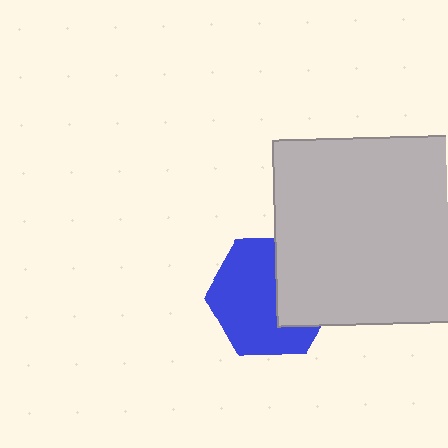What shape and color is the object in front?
The object in front is a light gray square.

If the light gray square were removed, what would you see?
You would see the complete blue hexagon.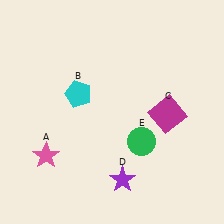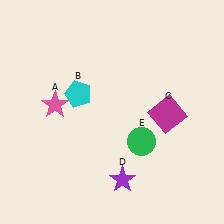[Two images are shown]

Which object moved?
The pink star (A) moved up.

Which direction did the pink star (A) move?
The pink star (A) moved up.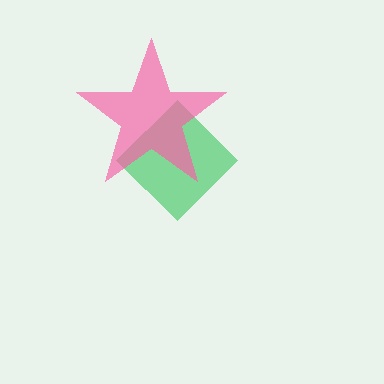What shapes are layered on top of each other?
The layered shapes are: a green diamond, a pink star.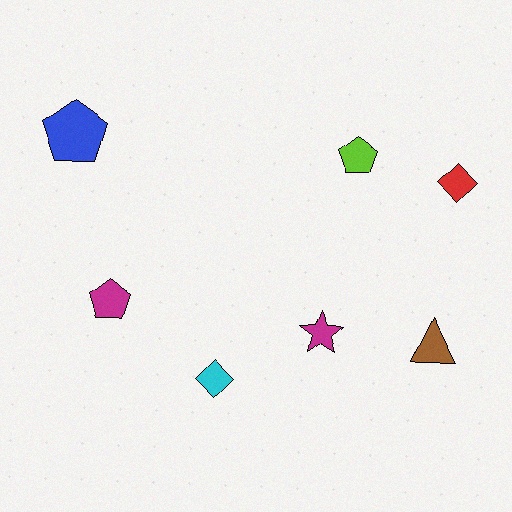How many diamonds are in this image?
There are 2 diamonds.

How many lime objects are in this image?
There is 1 lime object.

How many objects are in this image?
There are 7 objects.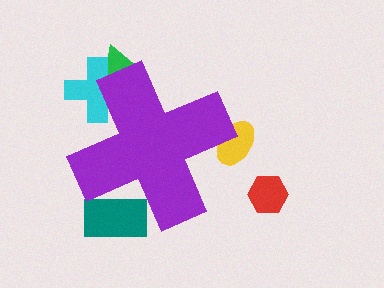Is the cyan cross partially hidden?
Yes, the cyan cross is partially hidden behind the purple cross.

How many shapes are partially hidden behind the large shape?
4 shapes are partially hidden.